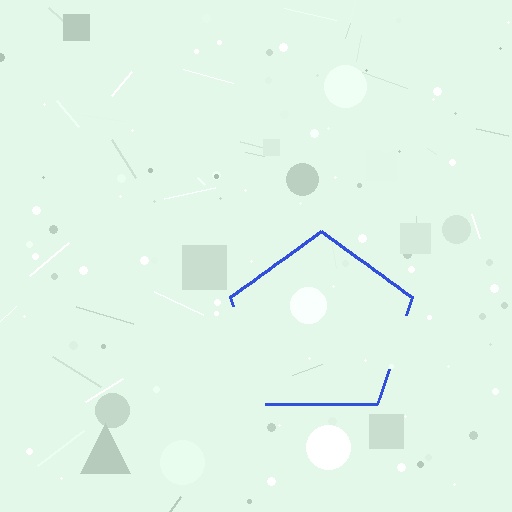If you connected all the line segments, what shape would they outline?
They would outline a pentagon.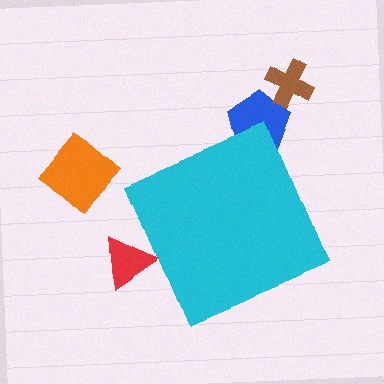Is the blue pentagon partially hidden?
Yes, the blue pentagon is partially hidden behind the cyan diamond.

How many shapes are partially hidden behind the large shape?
2 shapes are partially hidden.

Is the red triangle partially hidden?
Yes, the red triangle is partially hidden behind the cyan diamond.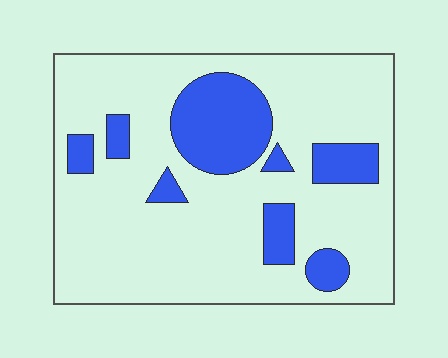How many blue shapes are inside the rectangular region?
8.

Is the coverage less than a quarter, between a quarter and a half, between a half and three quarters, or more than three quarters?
Less than a quarter.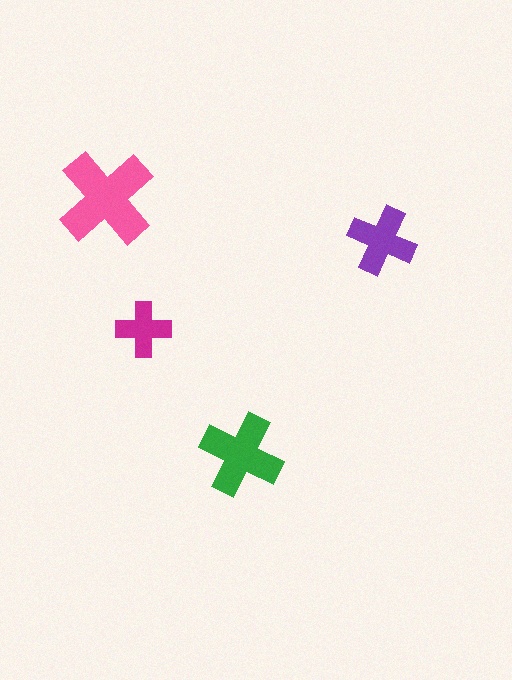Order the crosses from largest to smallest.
the pink one, the green one, the purple one, the magenta one.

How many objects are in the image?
There are 4 objects in the image.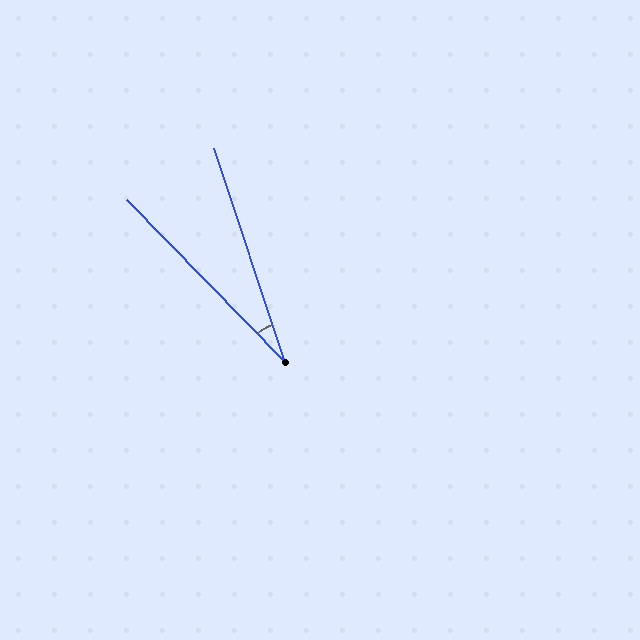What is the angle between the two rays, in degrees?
Approximately 26 degrees.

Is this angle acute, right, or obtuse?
It is acute.